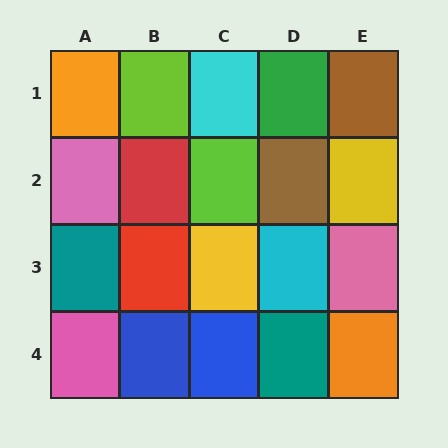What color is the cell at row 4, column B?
Blue.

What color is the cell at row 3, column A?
Teal.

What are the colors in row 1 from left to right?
Orange, lime, cyan, green, brown.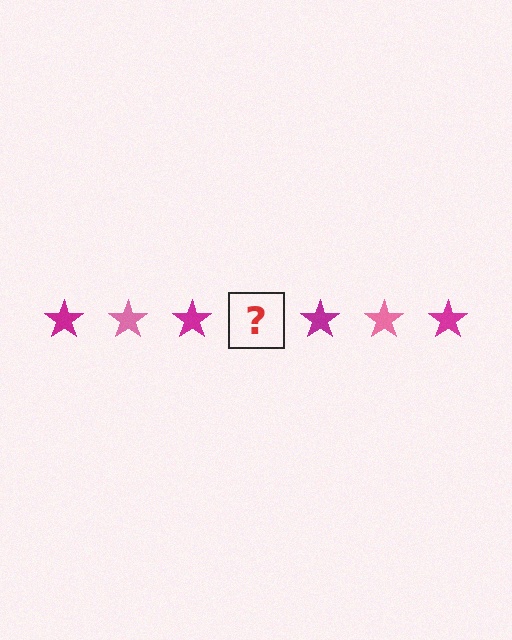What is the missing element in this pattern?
The missing element is a pink star.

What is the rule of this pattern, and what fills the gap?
The rule is that the pattern cycles through magenta, pink stars. The gap should be filled with a pink star.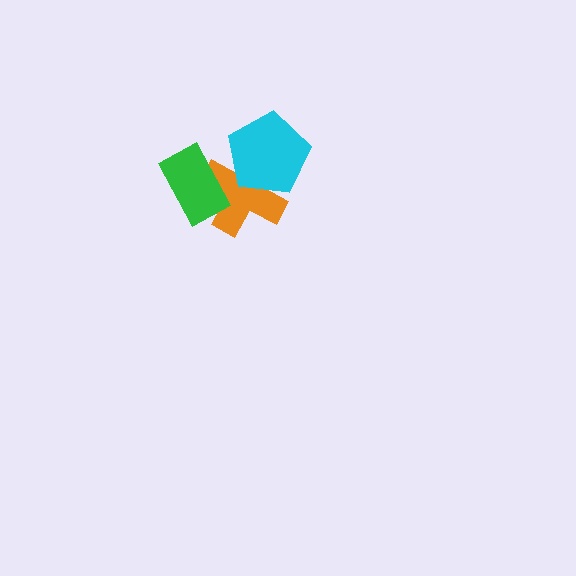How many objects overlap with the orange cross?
2 objects overlap with the orange cross.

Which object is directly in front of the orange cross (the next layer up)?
The green rectangle is directly in front of the orange cross.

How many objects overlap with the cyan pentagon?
1 object overlaps with the cyan pentagon.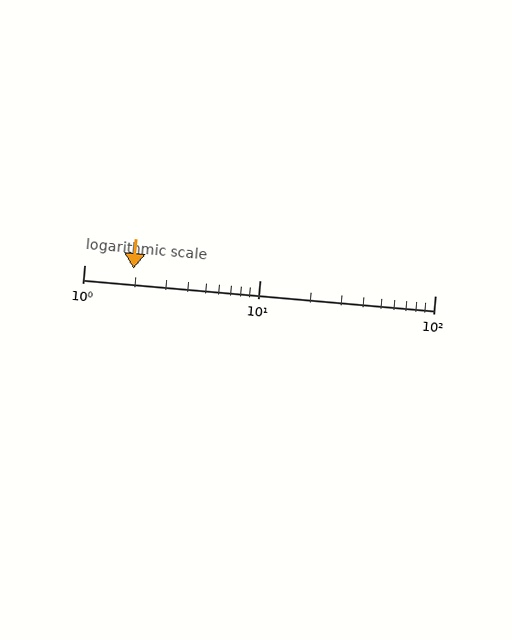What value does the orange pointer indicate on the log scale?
The pointer indicates approximately 1.9.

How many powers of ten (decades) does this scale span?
The scale spans 2 decades, from 1 to 100.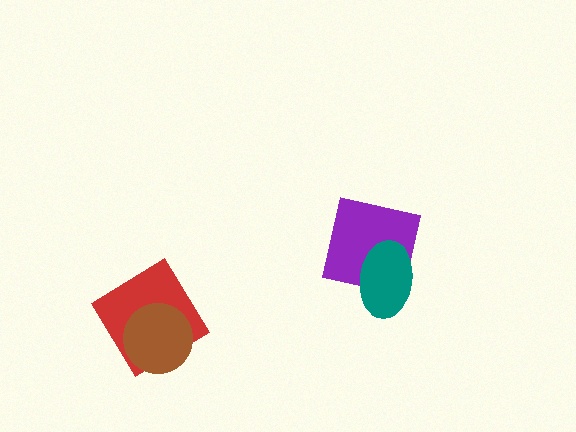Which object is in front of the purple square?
The teal ellipse is in front of the purple square.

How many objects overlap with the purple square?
1 object overlaps with the purple square.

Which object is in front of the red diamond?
The brown circle is in front of the red diamond.